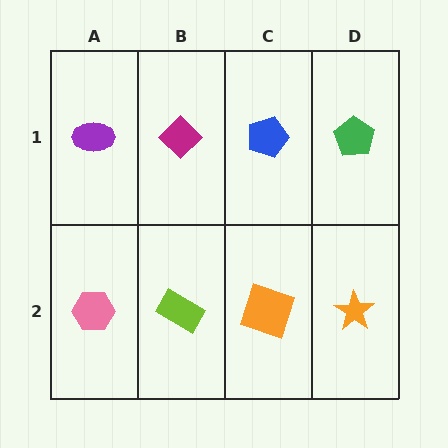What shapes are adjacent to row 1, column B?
A lime rectangle (row 2, column B), a purple ellipse (row 1, column A), a blue pentagon (row 1, column C).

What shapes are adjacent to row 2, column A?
A purple ellipse (row 1, column A), a lime rectangle (row 2, column B).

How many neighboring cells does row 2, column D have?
2.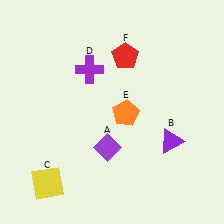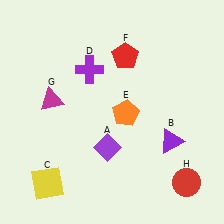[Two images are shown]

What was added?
A magenta triangle (G), a red circle (H) were added in Image 2.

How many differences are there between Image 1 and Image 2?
There are 2 differences between the two images.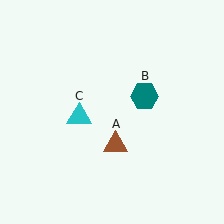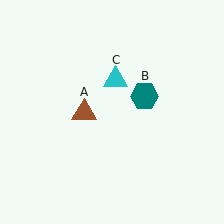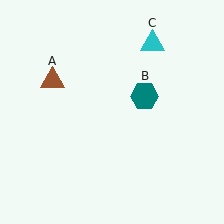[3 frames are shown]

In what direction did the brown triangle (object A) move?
The brown triangle (object A) moved up and to the left.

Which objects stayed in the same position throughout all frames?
Teal hexagon (object B) remained stationary.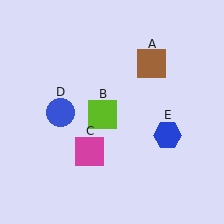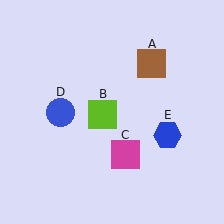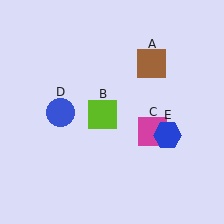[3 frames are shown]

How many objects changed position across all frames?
1 object changed position: magenta square (object C).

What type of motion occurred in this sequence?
The magenta square (object C) rotated counterclockwise around the center of the scene.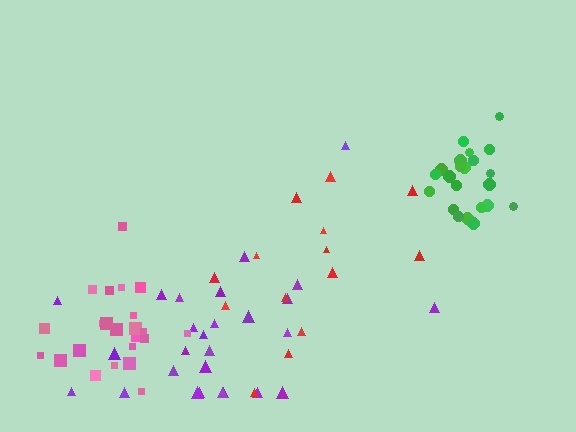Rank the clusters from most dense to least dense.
green, pink, purple, red.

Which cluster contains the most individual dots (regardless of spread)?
Purple (28).